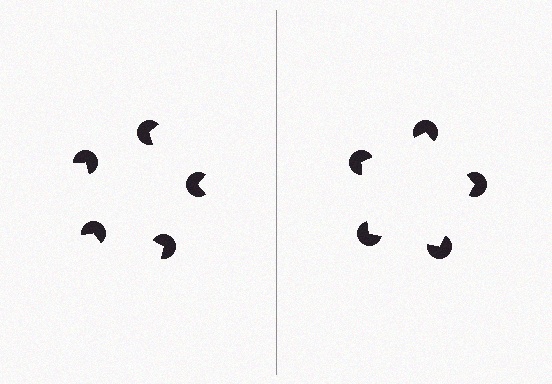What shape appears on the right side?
An illusory pentagon.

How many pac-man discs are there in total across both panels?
10 — 5 on each side.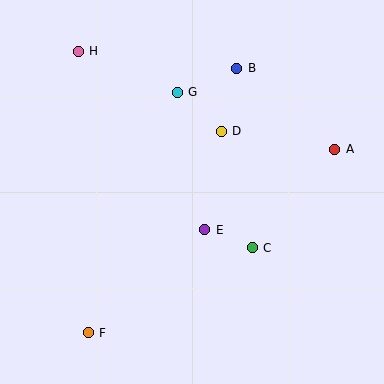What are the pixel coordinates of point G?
Point G is at (177, 92).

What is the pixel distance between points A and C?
The distance between A and C is 128 pixels.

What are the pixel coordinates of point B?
Point B is at (236, 68).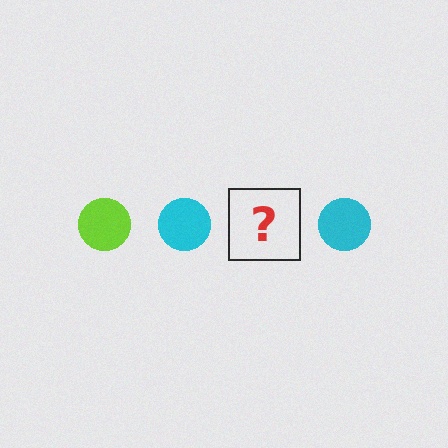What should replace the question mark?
The question mark should be replaced with a lime circle.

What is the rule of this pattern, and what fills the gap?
The rule is that the pattern cycles through lime, cyan circles. The gap should be filled with a lime circle.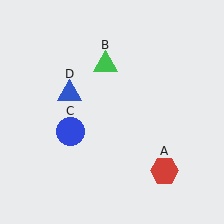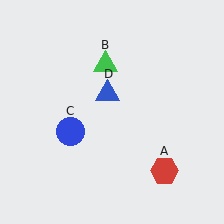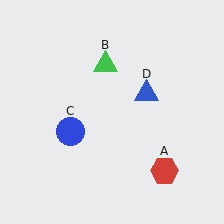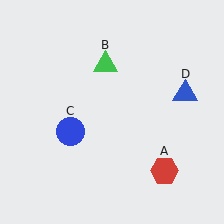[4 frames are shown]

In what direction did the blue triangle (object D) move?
The blue triangle (object D) moved right.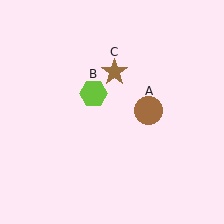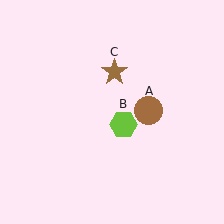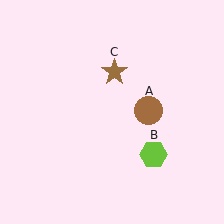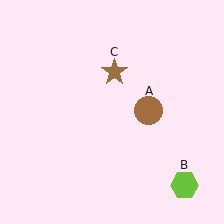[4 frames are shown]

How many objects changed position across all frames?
1 object changed position: lime hexagon (object B).